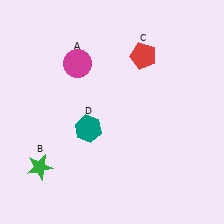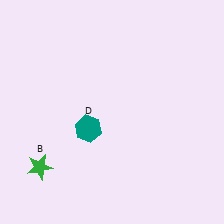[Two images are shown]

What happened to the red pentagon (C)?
The red pentagon (C) was removed in Image 2. It was in the top-right area of Image 1.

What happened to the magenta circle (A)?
The magenta circle (A) was removed in Image 2. It was in the top-left area of Image 1.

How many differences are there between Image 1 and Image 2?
There are 2 differences between the two images.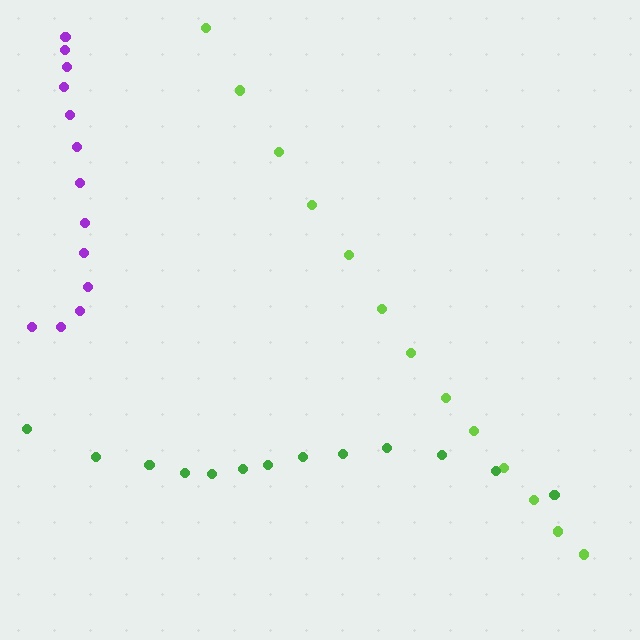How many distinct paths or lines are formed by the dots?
There are 3 distinct paths.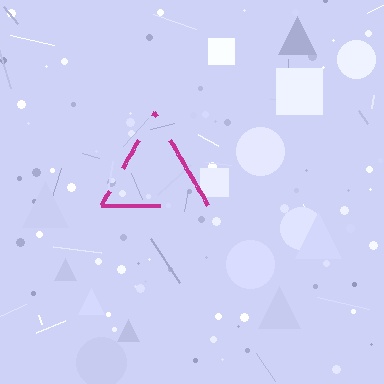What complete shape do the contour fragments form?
The contour fragments form a triangle.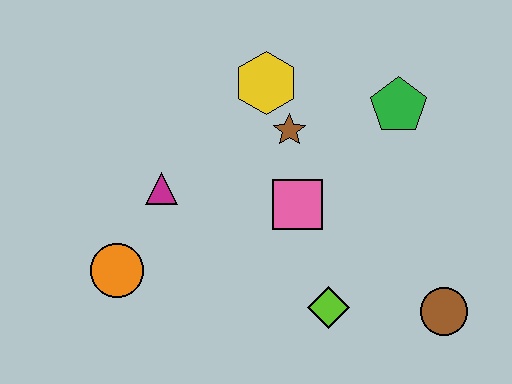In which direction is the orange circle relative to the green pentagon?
The orange circle is to the left of the green pentagon.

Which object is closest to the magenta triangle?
The orange circle is closest to the magenta triangle.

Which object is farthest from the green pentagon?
The orange circle is farthest from the green pentagon.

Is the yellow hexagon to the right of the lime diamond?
No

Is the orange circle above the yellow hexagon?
No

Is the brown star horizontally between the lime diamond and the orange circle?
Yes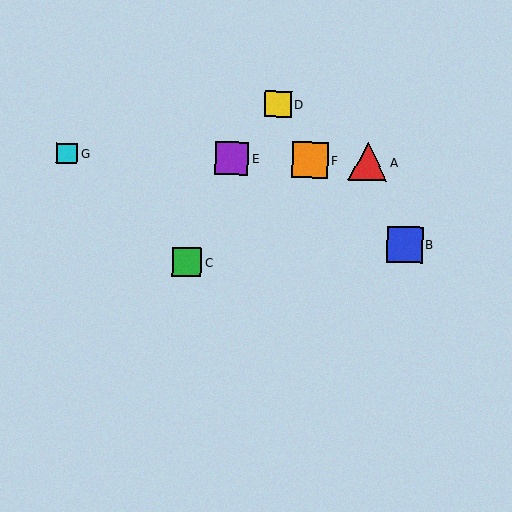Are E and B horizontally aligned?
No, E is at y≈158 and B is at y≈244.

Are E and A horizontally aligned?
Yes, both are at y≈158.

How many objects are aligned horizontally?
4 objects (A, E, F, G) are aligned horizontally.